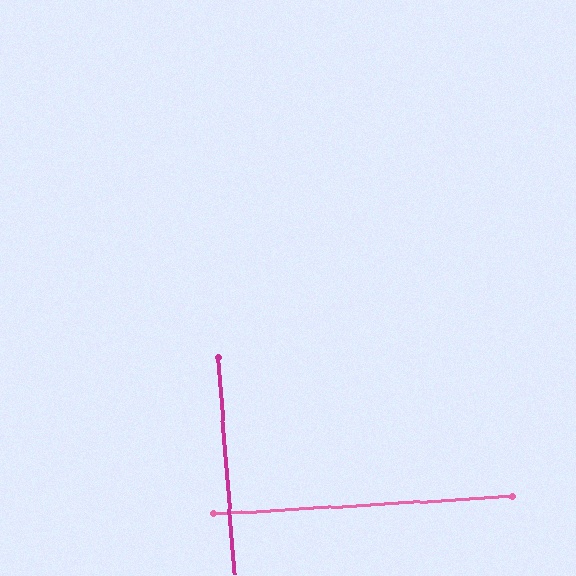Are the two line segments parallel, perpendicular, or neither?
Perpendicular — they meet at approximately 89°.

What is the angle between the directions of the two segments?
Approximately 89 degrees.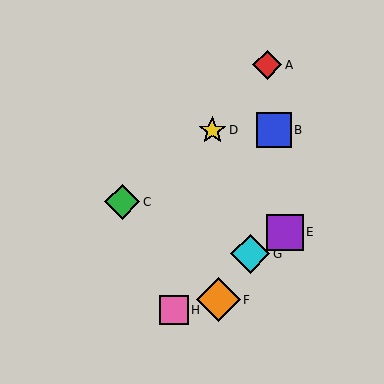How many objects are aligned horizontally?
2 objects (B, D) are aligned horizontally.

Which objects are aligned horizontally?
Objects B, D are aligned horizontally.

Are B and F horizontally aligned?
No, B is at y≈130 and F is at y≈300.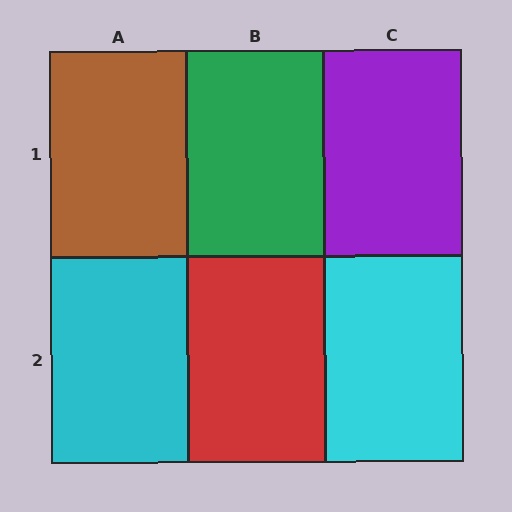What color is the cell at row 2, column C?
Cyan.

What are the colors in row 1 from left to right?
Brown, green, purple.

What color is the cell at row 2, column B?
Red.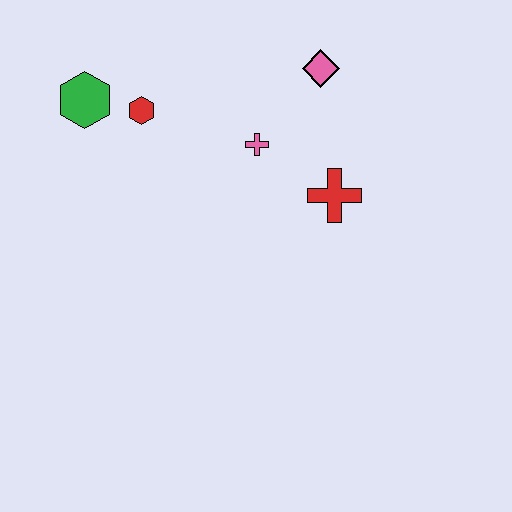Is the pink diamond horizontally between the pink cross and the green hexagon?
No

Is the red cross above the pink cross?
No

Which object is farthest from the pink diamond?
The green hexagon is farthest from the pink diamond.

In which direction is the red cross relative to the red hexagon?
The red cross is to the right of the red hexagon.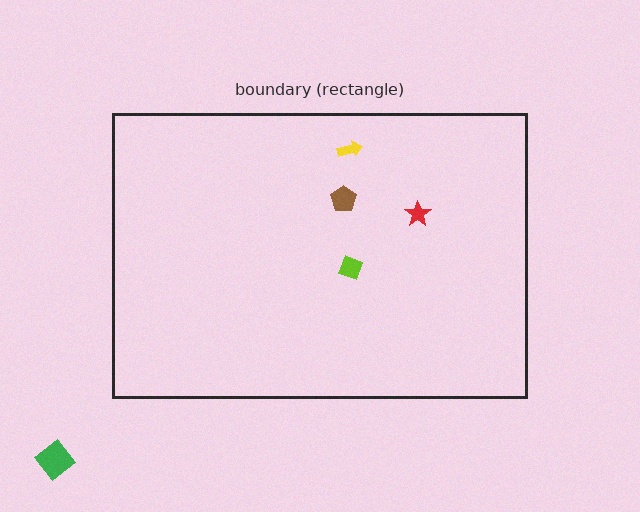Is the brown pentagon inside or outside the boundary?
Inside.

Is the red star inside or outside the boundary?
Inside.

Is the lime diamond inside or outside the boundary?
Inside.